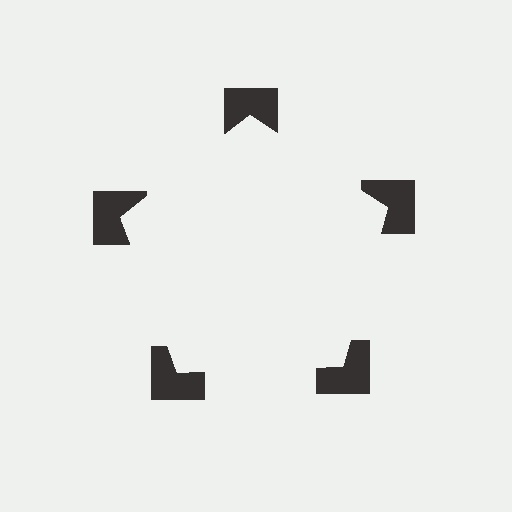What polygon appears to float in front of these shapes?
An illusory pentagon — its edges are inferred from the aligned wedge cuts in the notched squares, not physically drawn.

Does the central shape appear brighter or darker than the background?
It typically appears slightly brighter than the background, even though no actual brightness change is drawn.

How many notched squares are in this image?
There are 5 — one at each vertex of the illusory pentagon.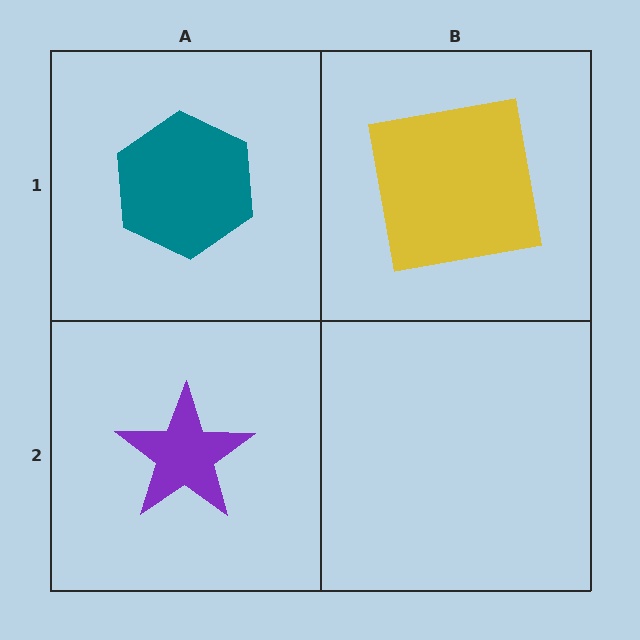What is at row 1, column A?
A teal hexagon.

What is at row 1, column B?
A yellow square.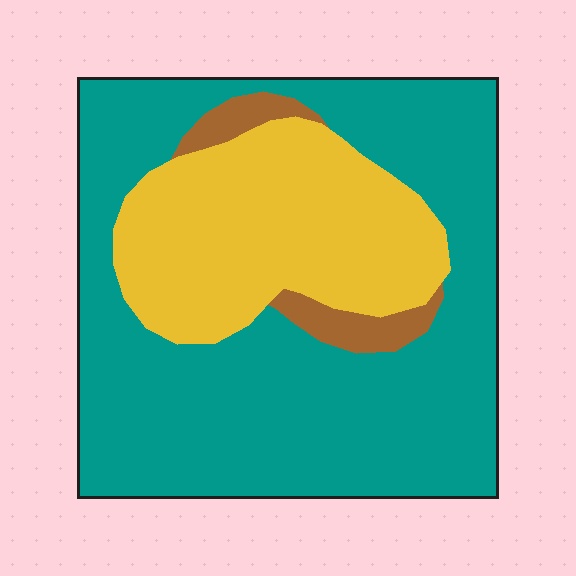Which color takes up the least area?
Brown, at roughly 5%.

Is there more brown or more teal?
Teal.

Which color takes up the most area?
Teal, at roughly 65%.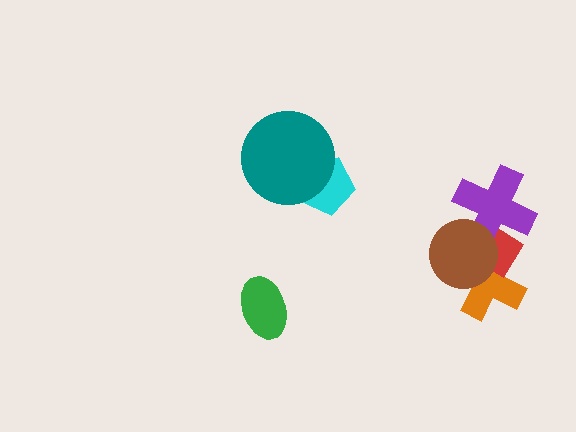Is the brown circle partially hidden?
No, no other shape covers it.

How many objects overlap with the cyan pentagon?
1 object overlaps with the cyan pentagon.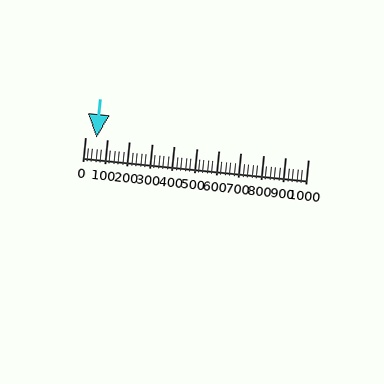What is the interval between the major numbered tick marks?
The major tick marks are spaced 100 units apart.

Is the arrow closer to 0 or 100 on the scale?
The arrow is closer to 0.